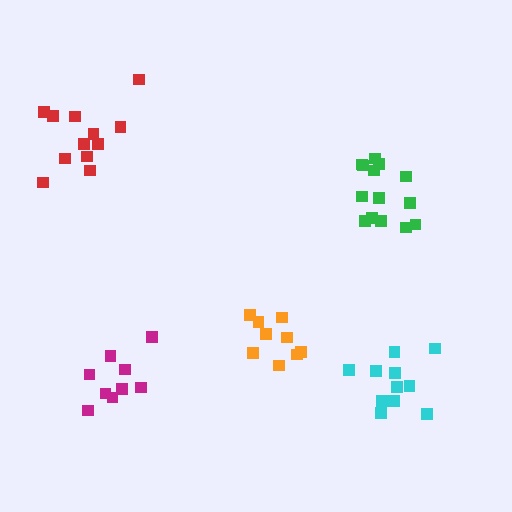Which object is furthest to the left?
The red cluster is leftmost.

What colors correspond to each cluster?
The clusters are colored: red, orange, green, magenta, cyan.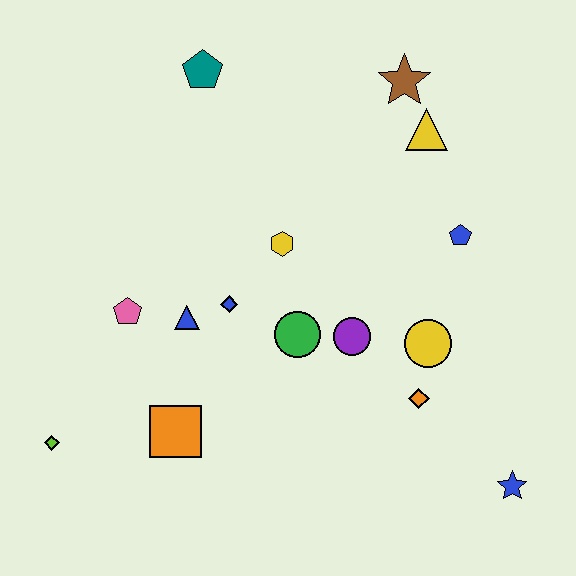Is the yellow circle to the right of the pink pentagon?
Yes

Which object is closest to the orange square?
The blue triangle is closest to the orange square.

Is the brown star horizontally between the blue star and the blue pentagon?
No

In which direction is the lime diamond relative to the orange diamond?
The lime diamond is to the left of the orange diamond.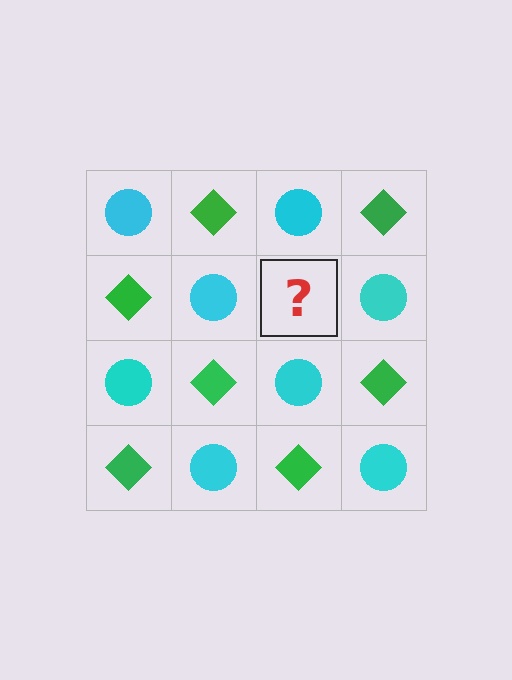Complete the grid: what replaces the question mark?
The question mark should be replaced with a green diamond.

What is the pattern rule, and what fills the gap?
The rule is that it alternates cyan circle and green diamond in a checkerboard pattern. The gap should be filled with a green diamond.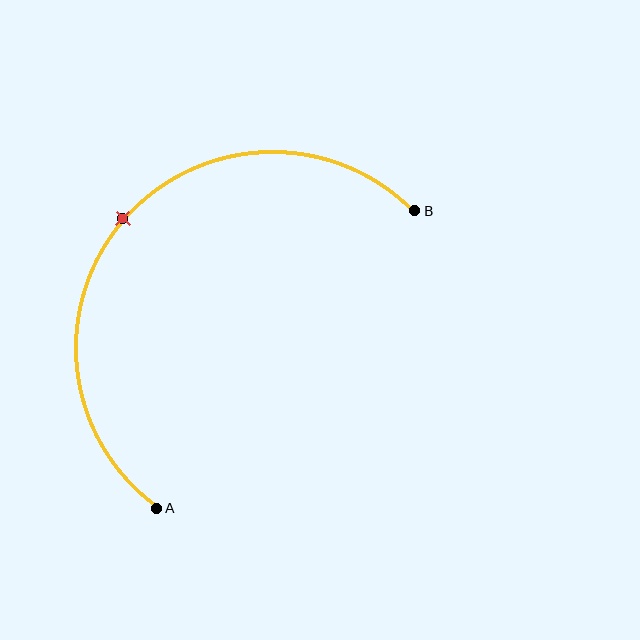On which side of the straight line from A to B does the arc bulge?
The arc bulges above and to the left of the straight line connecting A and B.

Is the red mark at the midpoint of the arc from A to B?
Yes. The red mark lies on the arc at equal arc-length from both A and B — it is the arc midpoint.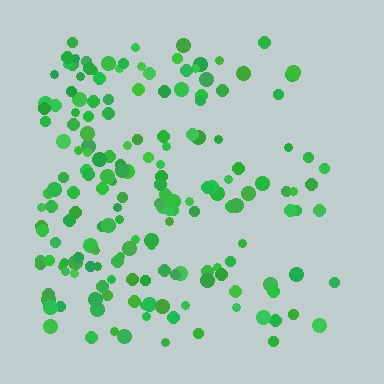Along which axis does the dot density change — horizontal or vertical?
Horizontal.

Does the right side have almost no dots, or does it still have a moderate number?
Still a moderate number, just noticeably fewer than the left.